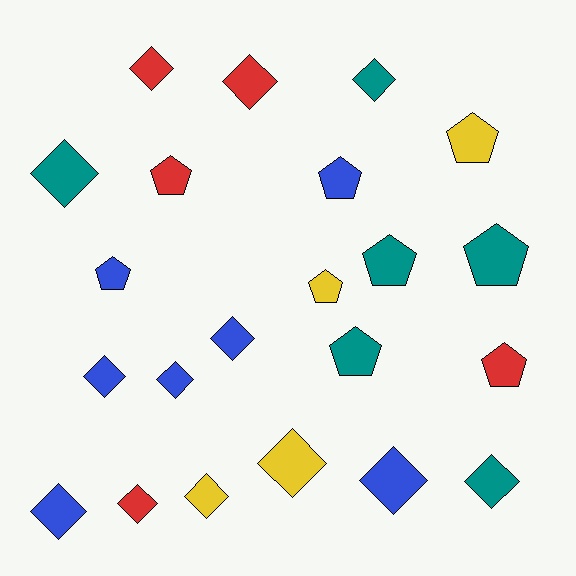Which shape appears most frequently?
Diamond, with 13 objects.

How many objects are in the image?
There are 22 objects.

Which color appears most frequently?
Blue, with 7 objects.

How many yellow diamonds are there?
There are 2 yellow diamonds.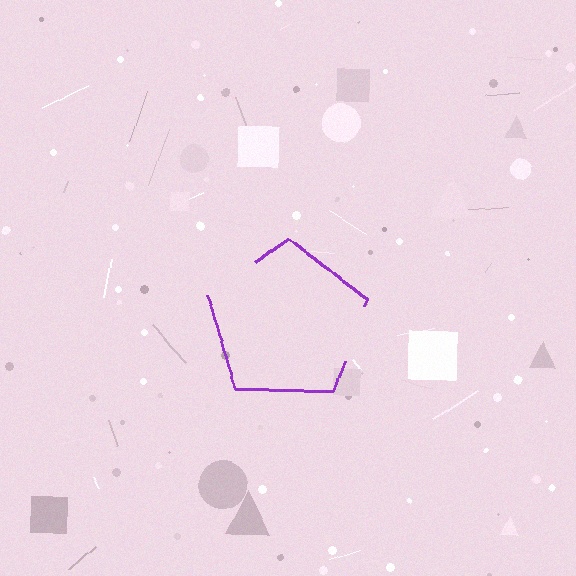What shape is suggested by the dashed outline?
The dashed outline suggests a pentagon.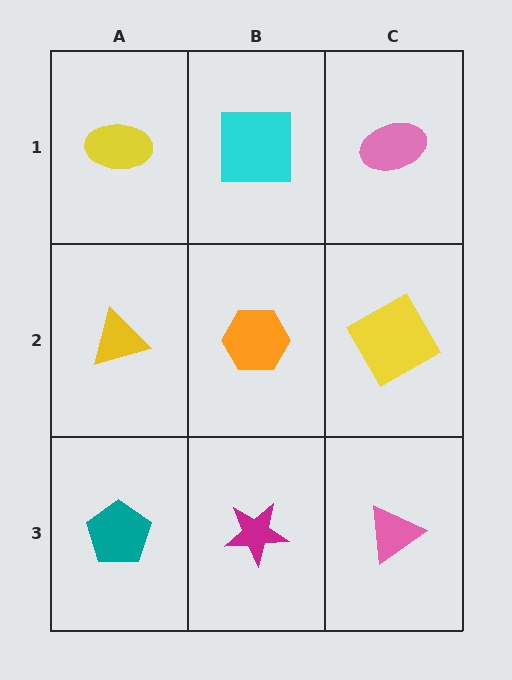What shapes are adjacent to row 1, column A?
A yellow triangle (row 2, column A), a cyan square (row 1, column B).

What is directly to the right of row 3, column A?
A magenta star.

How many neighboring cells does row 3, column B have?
3.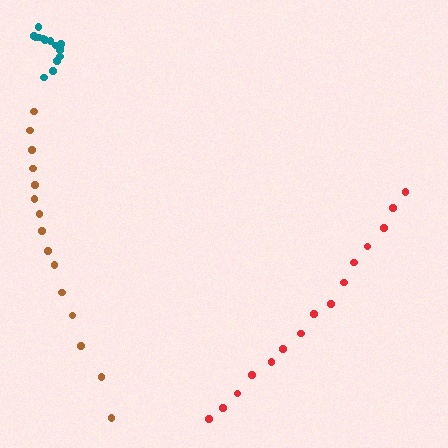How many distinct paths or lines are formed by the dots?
There are 3 distinct paths.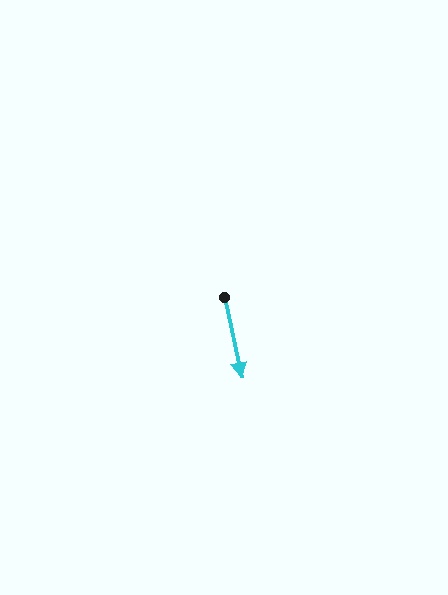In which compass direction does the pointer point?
South.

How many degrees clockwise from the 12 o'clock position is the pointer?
Approximately 168 degrees.